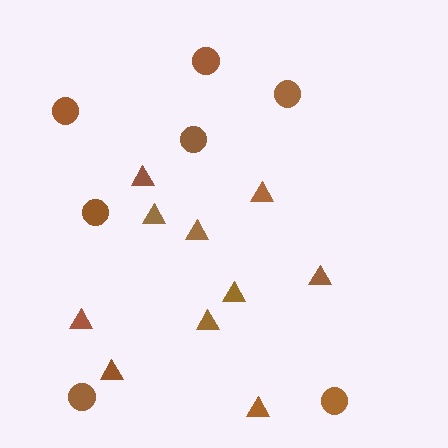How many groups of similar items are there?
There are 2 groups: one group of circles (7) and one group of triangles (10).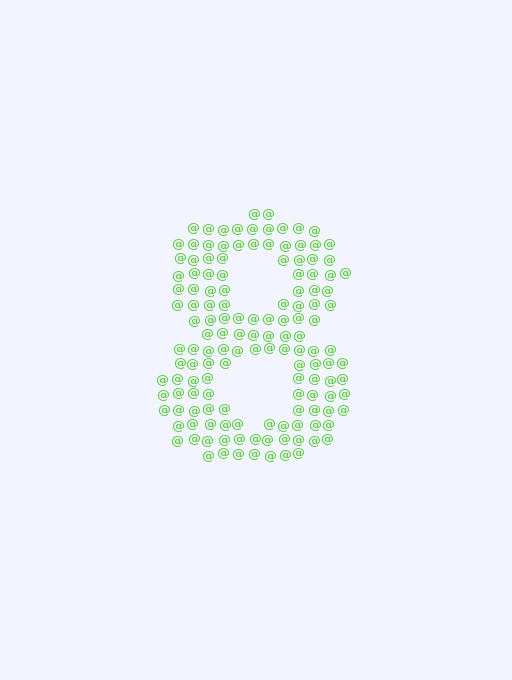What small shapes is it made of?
It is made of small at signs.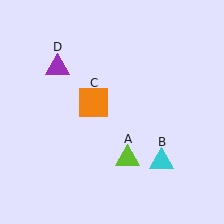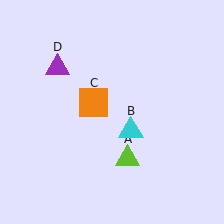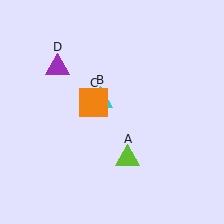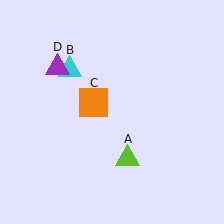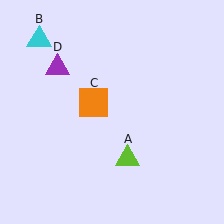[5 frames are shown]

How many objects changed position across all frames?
1 object changed position: cyan triangle (object B).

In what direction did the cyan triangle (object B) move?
The cyan triangle (object B) moved up and to the left.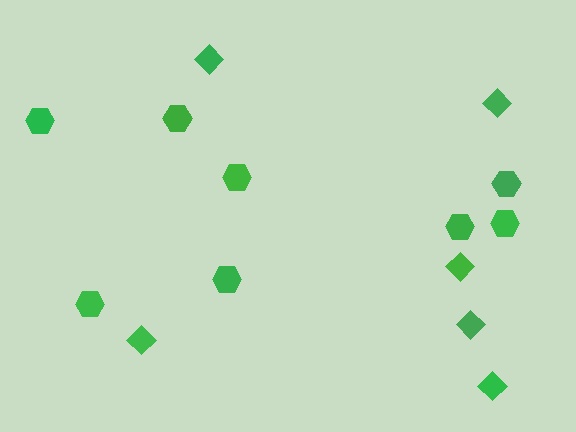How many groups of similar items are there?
There are 2 groups: one group of hexagons (8) and one group of diamonds (6).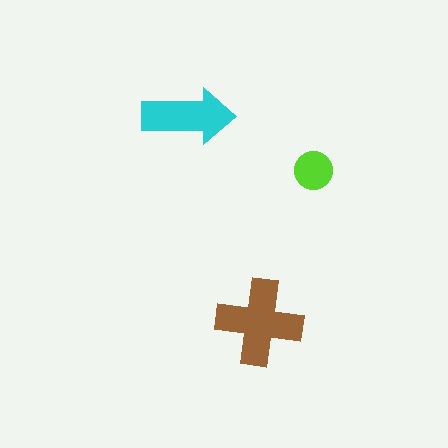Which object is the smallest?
The lime circle.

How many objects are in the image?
There are 3 objects in the image.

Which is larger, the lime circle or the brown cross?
The brown cross.